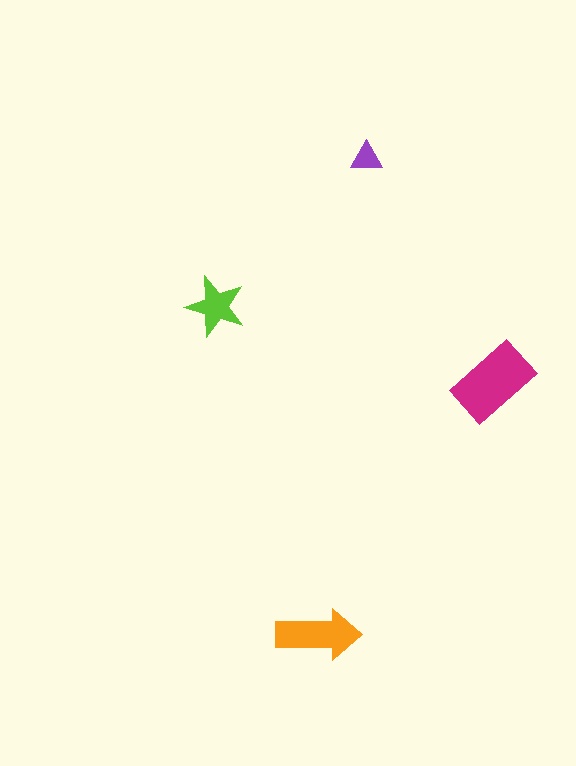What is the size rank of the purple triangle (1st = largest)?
4th.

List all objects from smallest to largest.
The purple triangle, the lime star, the orange arrow, the magenta rectangle.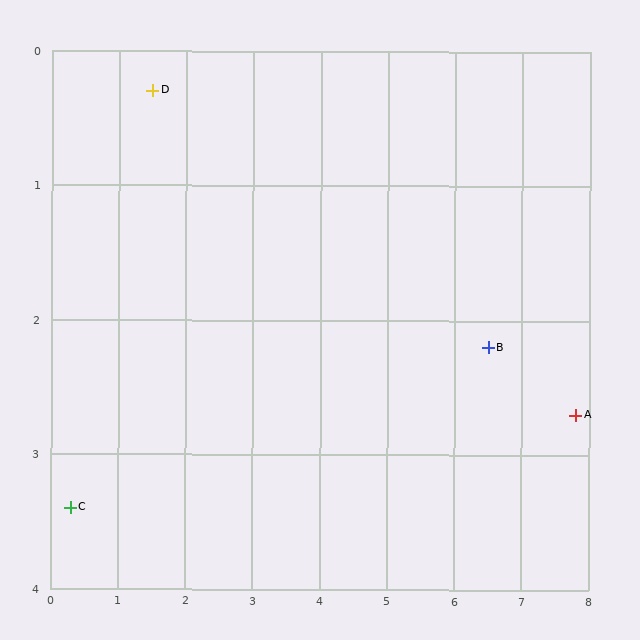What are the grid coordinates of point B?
Point B is at approximately (6.5, 2.2).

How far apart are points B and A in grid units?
Points B and A are about 1.4 grid units apart.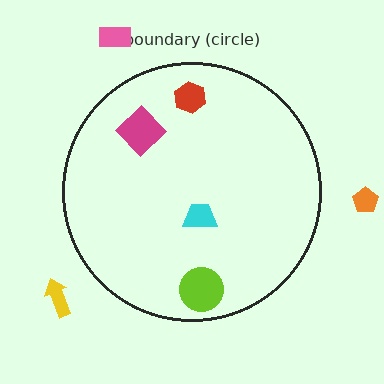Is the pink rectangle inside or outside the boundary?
Outside.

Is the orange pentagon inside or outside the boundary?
Outside.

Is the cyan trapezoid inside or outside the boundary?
Inside.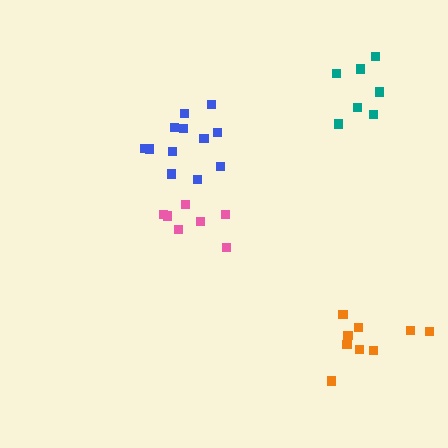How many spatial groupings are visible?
There are 4 spatial groupings.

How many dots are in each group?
Group 1: 7 dots, Group 2: 12 dots, Group 3: 7 dots, Group 4: 9 dots (35 total).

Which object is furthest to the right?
The teal cluster is rightmost.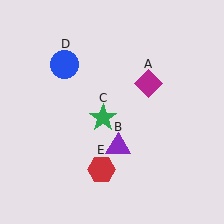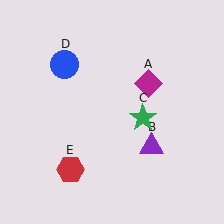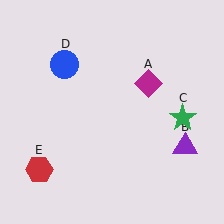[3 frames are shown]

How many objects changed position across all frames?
3 objects changed position: purple triangle (object B), green star (object C), red hexagon (object E).